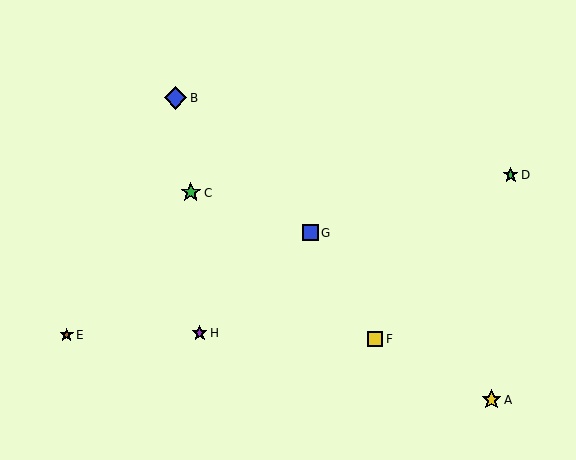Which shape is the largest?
The blue diamond (labeled B) is the largest.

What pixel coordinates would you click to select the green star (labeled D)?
Click at (511, 175) to select the green star D.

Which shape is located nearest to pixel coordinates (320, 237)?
The blue square (labeled G) at (310, 233) is nearest to that location.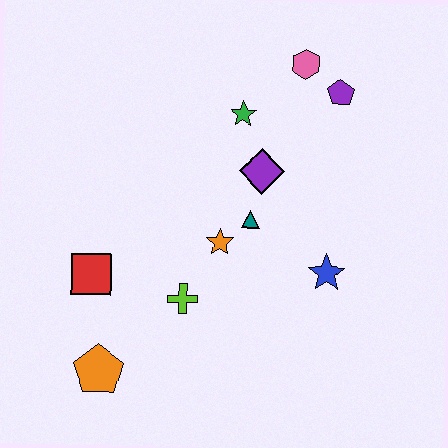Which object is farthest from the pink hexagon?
The orange pentagon is farthest from the pink hexagon.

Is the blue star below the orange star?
Yes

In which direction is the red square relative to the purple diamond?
The red square is to the left of the purple diamond.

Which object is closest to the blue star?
The teal triangle is closest to the blue star.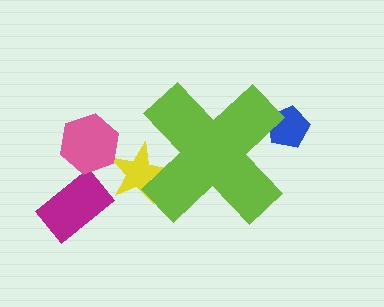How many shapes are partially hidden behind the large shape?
2 shapes are partially hidden.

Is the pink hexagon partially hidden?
No, the pink hexagon is fully visible.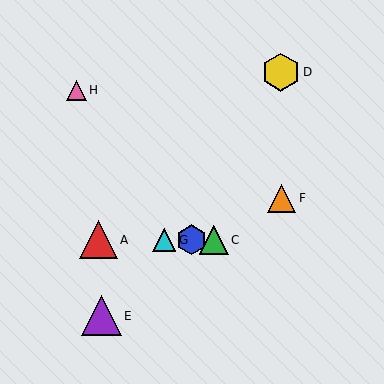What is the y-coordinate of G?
Object G is at y≈240.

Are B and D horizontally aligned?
No, B is at y≈240 and D is at y≈72.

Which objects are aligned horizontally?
Objects A, B, C, G are aligned horizontally.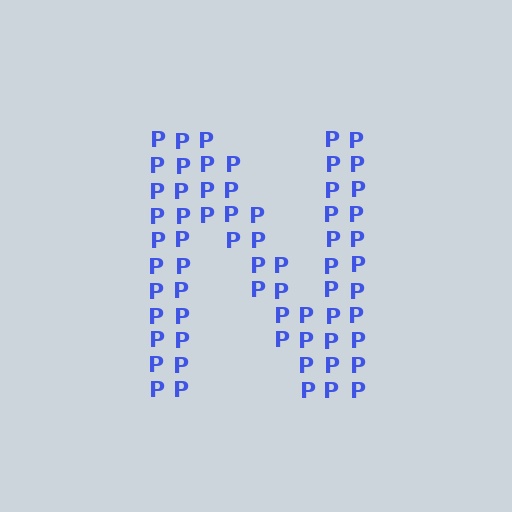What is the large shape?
The large shape is the letter N.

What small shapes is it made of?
It is made of small letter P's.